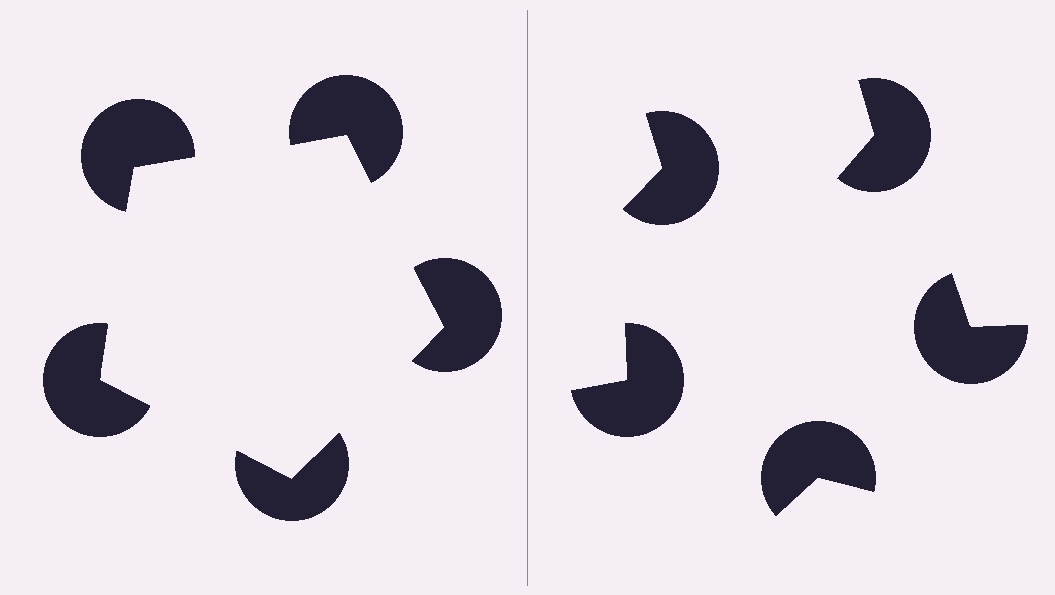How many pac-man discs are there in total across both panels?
10 — 5 on each side.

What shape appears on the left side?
An illusory pentagon.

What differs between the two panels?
The pac-man discs are positioned identically on both sides; only the wedge orientations differ. On the left they align to a pentagon; on the right they are misaligned.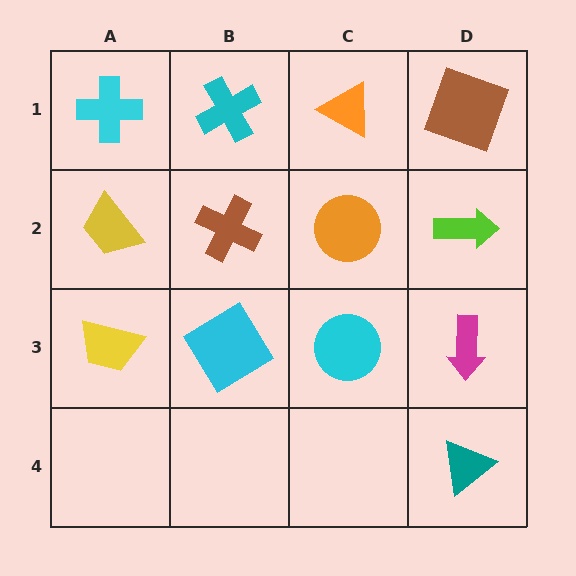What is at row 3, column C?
A cyan circle.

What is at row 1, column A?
A cyan cross.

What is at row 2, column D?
A lime arrow.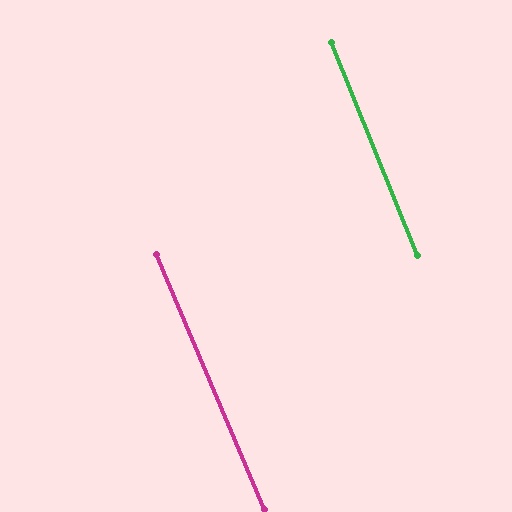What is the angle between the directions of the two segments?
Approximately 1 degree.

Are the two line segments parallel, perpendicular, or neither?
Parallel — their directions differ by only 0.9°.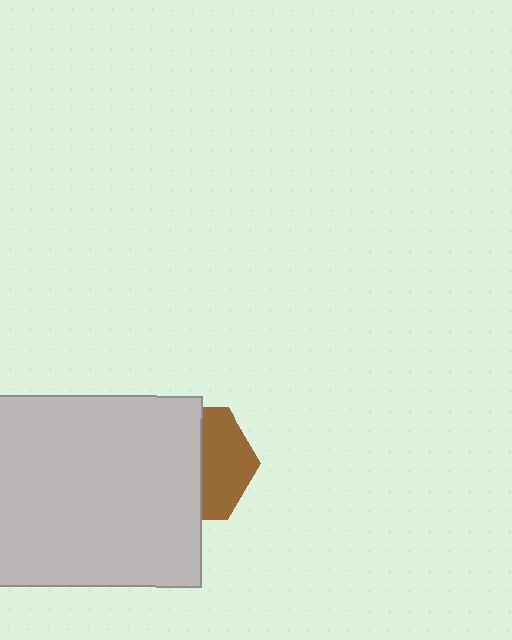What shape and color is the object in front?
The object in front is a light gray rectangle.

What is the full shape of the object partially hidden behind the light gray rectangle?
The partially hidden object is a brown hexagon.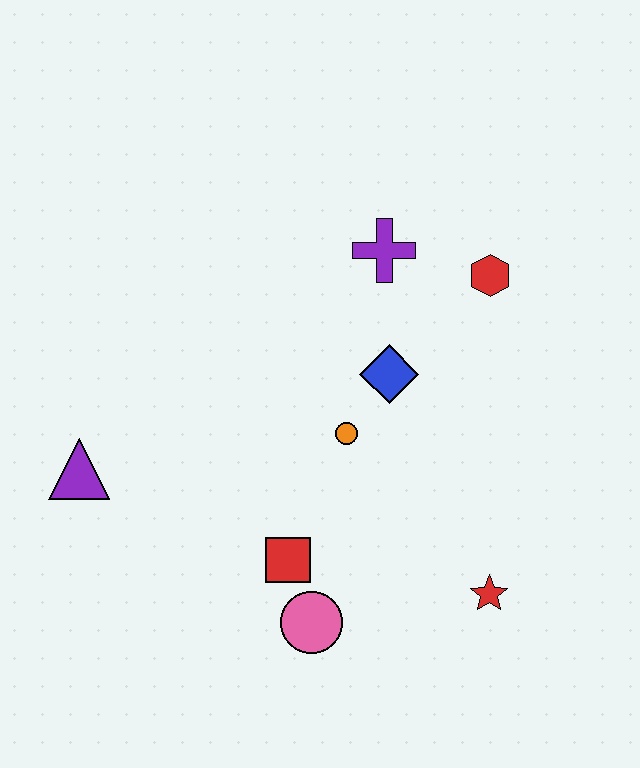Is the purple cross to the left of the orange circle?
No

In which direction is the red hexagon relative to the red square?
The red hexagon is above the red square.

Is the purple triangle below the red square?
No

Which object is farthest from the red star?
The purple triangle is farthest from the red star.